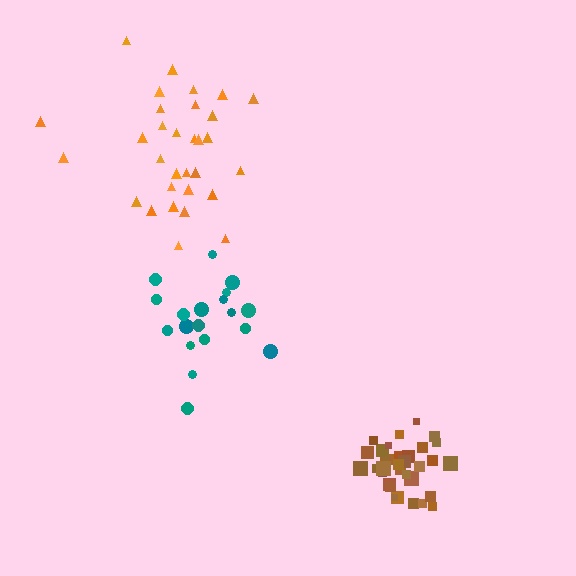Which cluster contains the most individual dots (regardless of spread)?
Brown (35).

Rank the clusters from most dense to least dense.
brown, teal, orange.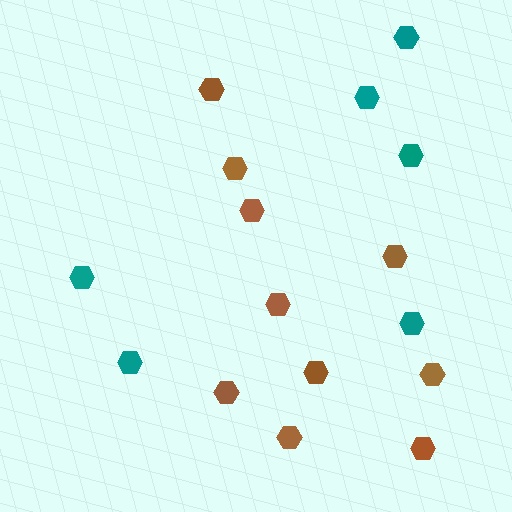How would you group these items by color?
There are 2 groups: one group of teal hexagons (6) and one group of brown hexagons (10).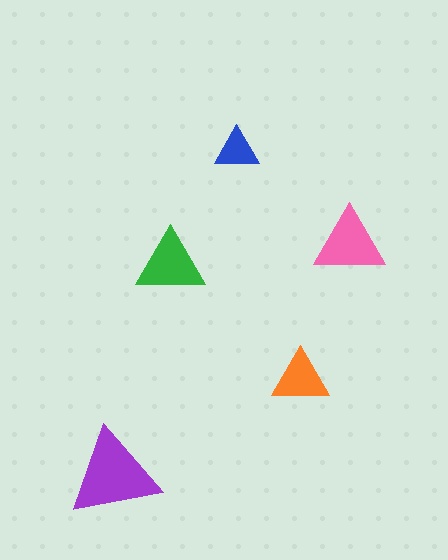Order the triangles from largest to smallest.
the purple one, the pink one, the green one, the orange one, the blue one.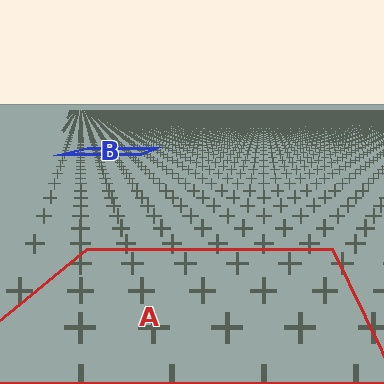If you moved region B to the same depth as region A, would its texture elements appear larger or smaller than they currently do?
They would appear larger. At a closer depth, the same texture elements are projected at a bigger on-screen size.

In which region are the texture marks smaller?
The texture marks are smaller in region B, because it is farther away.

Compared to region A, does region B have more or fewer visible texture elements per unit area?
Region B has more texture elements per unit area — they are packed more densely because it is farther away.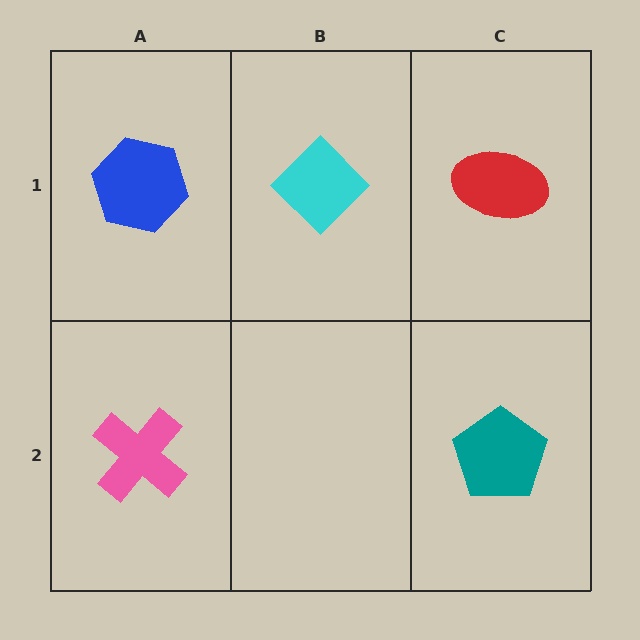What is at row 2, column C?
A teal pentagon.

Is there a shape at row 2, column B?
No, that cell is empty.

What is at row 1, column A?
A blue hexagon.